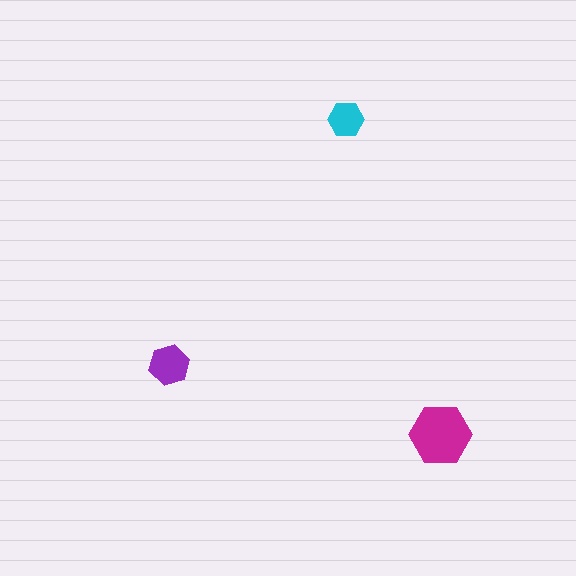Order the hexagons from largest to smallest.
the magenta one, the purple one, the cyan one.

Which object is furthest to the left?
The purple hexagon is leftmost.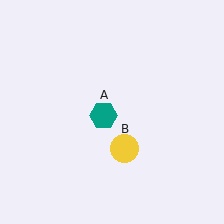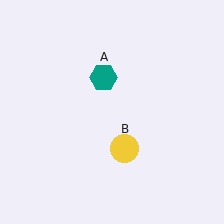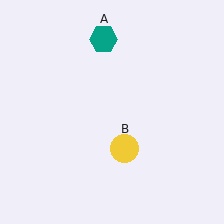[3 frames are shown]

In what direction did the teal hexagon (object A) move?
The teal hexagon (object A) moved up.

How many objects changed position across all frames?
1 object changed position: teal hexagon (object A).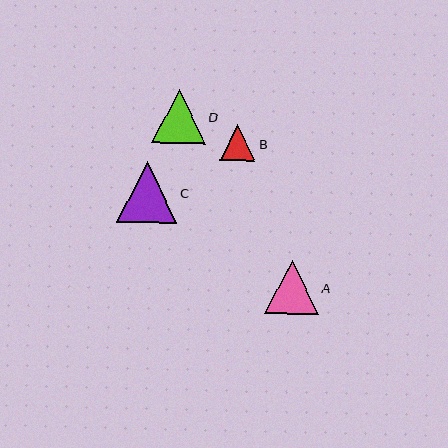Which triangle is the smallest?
Triangle B is the smallest with a size of approximately 35 pixels.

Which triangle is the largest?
Triangle C is the largest with a size of approximately 60 pixels.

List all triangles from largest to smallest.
From largest to smallest: C, D, A, B.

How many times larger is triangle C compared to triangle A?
Triangle C is approximately 1.1 times the size of triangle A.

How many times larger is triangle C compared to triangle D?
Triangle C is approximately 1.1 times the size of triangle D.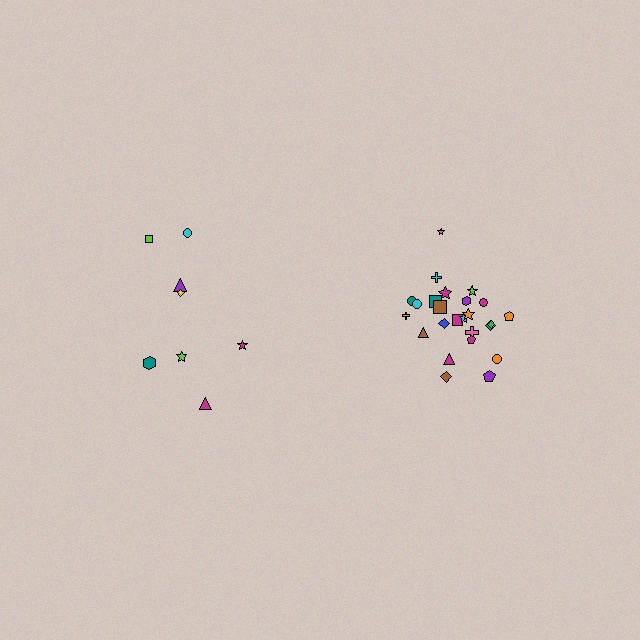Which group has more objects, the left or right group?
The right group.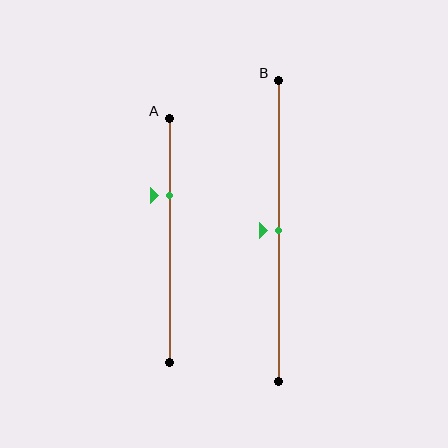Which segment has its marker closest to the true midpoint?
Segment B has its marker closest to the true midpoint.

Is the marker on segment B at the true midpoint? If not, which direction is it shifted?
Yes, the marker on segment B is at the true midpoint.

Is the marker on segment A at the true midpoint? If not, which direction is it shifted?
No, the marker on segment A is shifted upward by about 19% of the segment length.